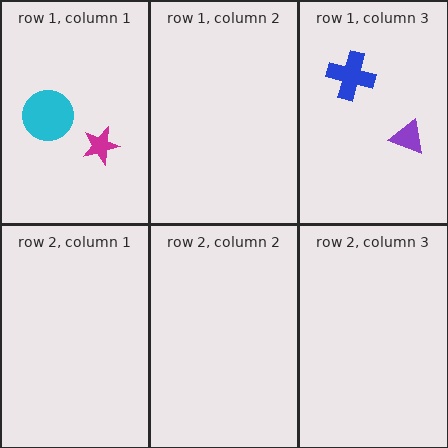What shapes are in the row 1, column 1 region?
The magenta star, the red pentagon, the cyan circle.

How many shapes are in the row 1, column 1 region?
3.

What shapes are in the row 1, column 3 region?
The blue cross, the purple triangle.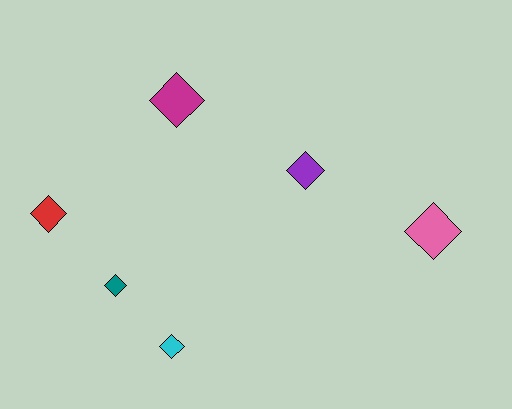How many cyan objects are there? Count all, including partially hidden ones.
There is 1 cyan object.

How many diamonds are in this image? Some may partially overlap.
There are 6 diamonds.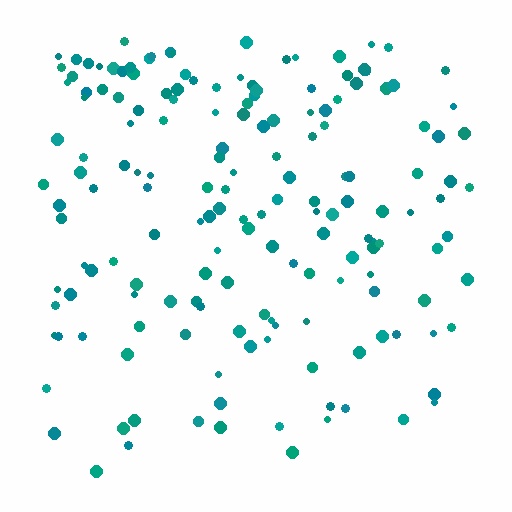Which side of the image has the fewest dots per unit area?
The bottom.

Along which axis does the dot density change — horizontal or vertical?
Vertical.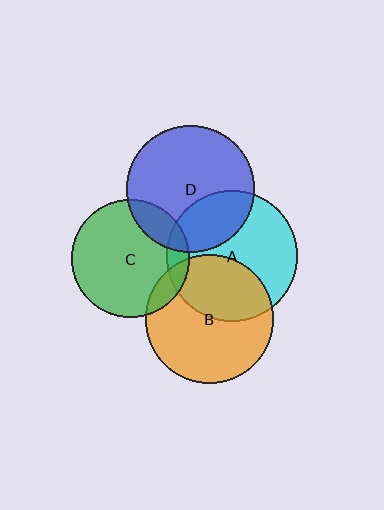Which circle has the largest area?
Circle A (cyan).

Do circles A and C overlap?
Yes.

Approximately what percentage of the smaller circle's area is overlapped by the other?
Approximately 10%.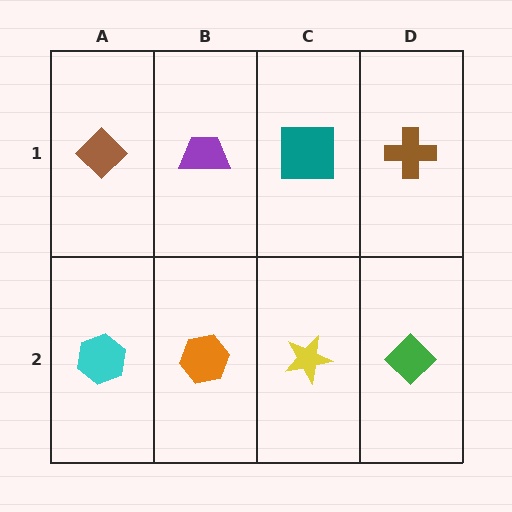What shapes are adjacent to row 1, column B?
An orange hexagon (row 2, column B), a brown diamond (row 1, column A), a teal square (row 1, column C).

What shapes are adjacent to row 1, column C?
A yellow star (row 2, column C), a purple trapezoid (row 1, column B), a brown cross (row 1, column D).